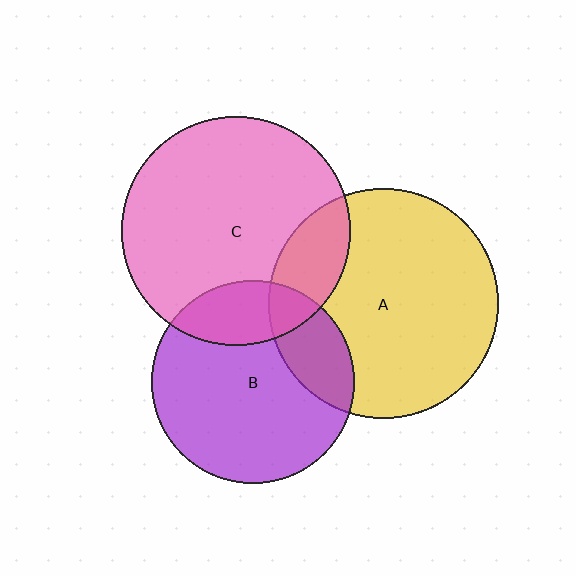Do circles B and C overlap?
Yes.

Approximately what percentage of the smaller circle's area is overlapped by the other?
Approximately 20%.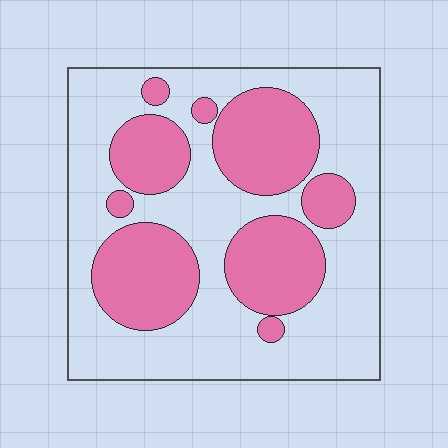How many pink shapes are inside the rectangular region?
9.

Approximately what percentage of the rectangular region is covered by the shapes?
Approximately 35%.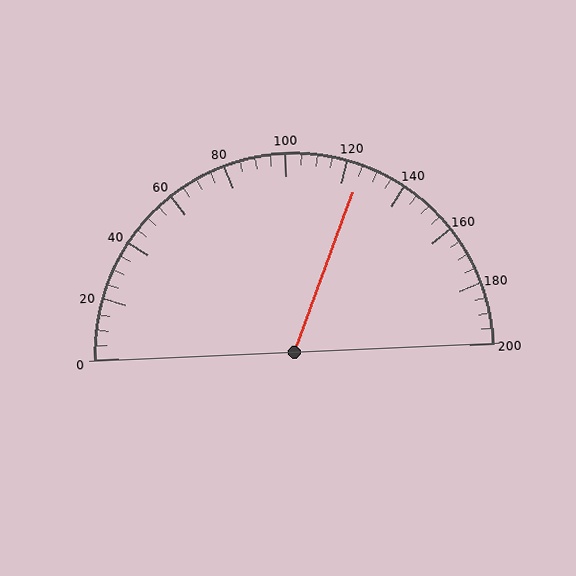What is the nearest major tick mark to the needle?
The nearest major tick mark is 120.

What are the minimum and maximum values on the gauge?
The gauge ranges from 0 to 200.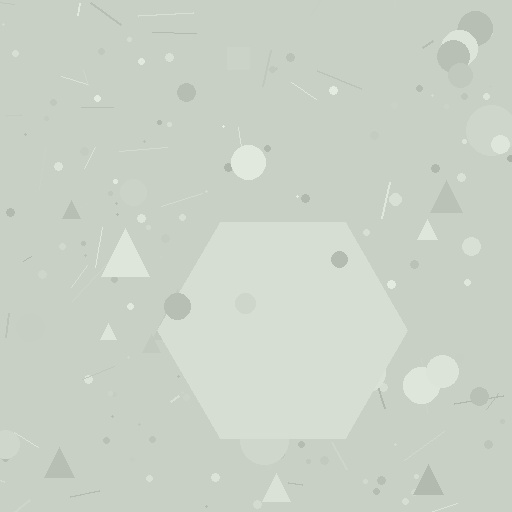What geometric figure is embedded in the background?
A hexagon is embedded in the background.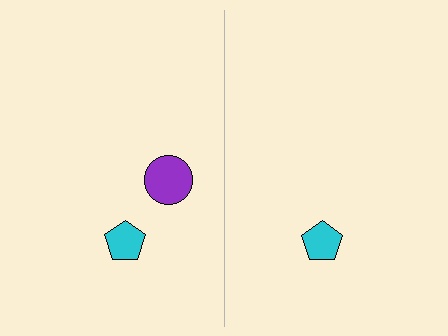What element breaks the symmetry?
A purple circle is missing from the right side.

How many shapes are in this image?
There are 3 shapes in this image.